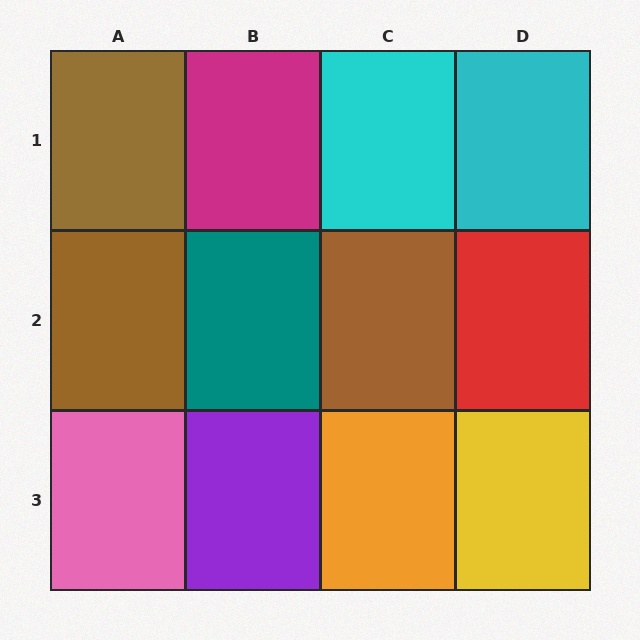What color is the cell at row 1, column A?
Brown.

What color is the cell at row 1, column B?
Magenta.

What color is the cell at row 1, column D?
Cyan.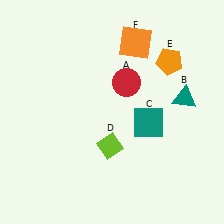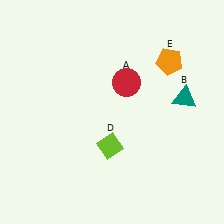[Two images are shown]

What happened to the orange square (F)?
The orange square (F) was removed in Image 2. It was in the top-right area of Image 1.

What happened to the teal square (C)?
The teal square (C) was removed in Image 2. It was in the bottom-right area of Image 1.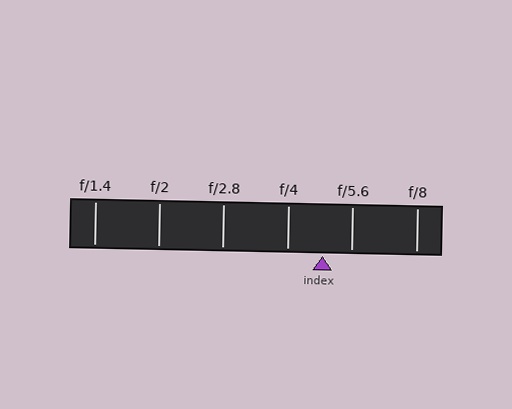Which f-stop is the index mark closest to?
The index mark is closest to f/5.6.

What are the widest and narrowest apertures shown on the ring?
The widest aperture shown is f/1.4 and the narrowest is f/8.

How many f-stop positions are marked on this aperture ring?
There are 6 f-stop positions marked.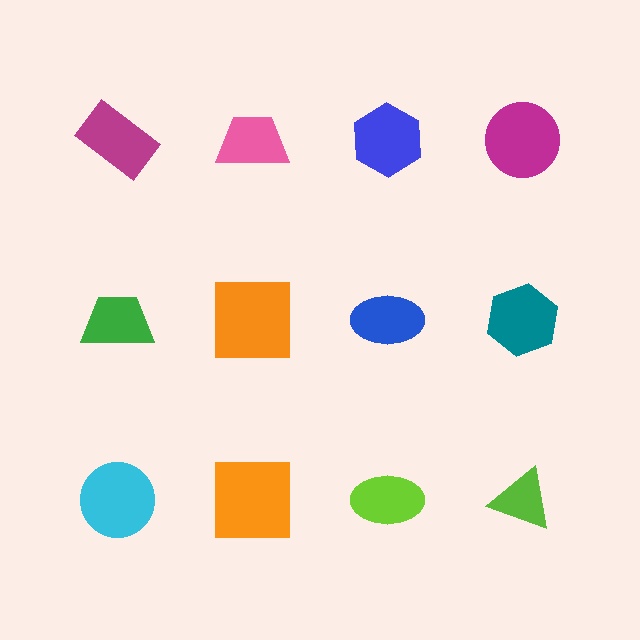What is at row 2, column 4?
A teal hexagon.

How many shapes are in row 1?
4 shapes.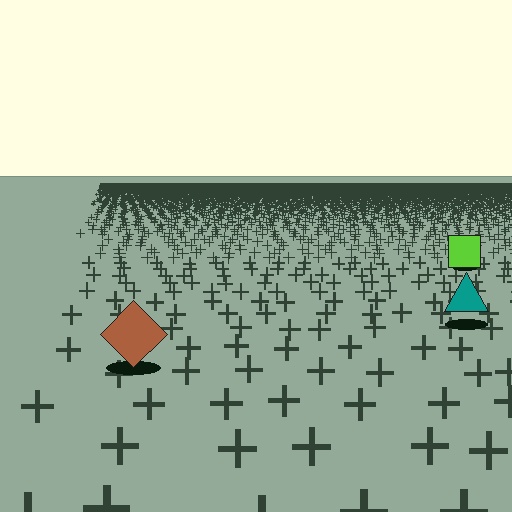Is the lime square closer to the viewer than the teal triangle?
No. The teal triangle is closer — you can tell from the texture gradient: the ground texture is coarser near it.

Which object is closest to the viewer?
The brown diamond is closest. The texture marks near it are larger and more spread out.